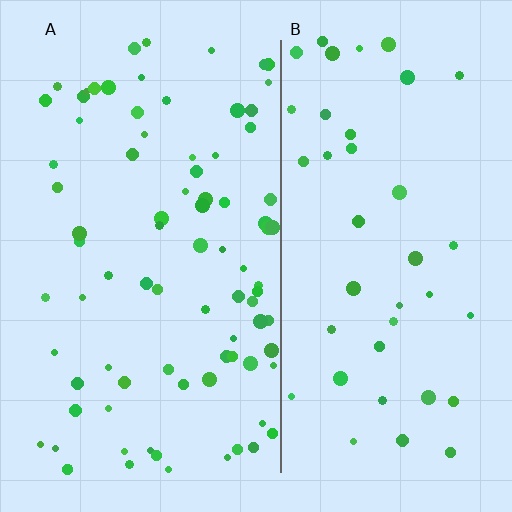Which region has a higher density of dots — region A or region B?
A (the left).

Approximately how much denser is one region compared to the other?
Approximately 2.0× — region A over region B.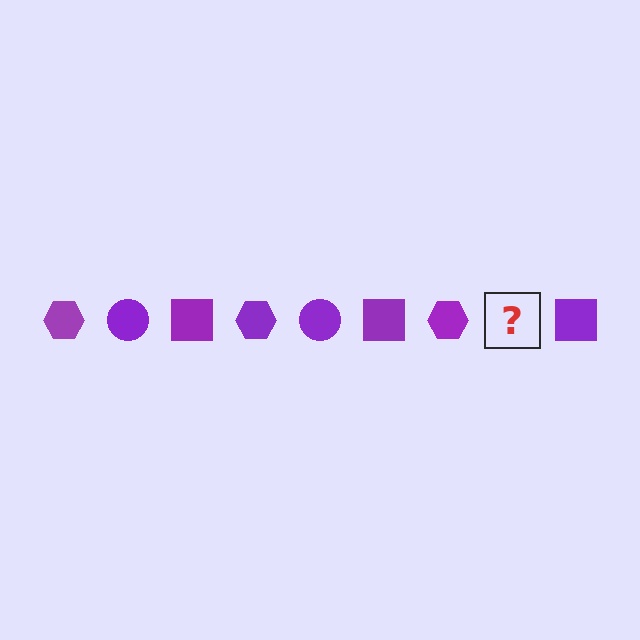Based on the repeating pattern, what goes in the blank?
The blank should be a purple circle.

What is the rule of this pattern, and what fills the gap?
The rule is that the pattern cycles through hexagon, circle, square shapes in purple. The gap should be filled with a purple circle.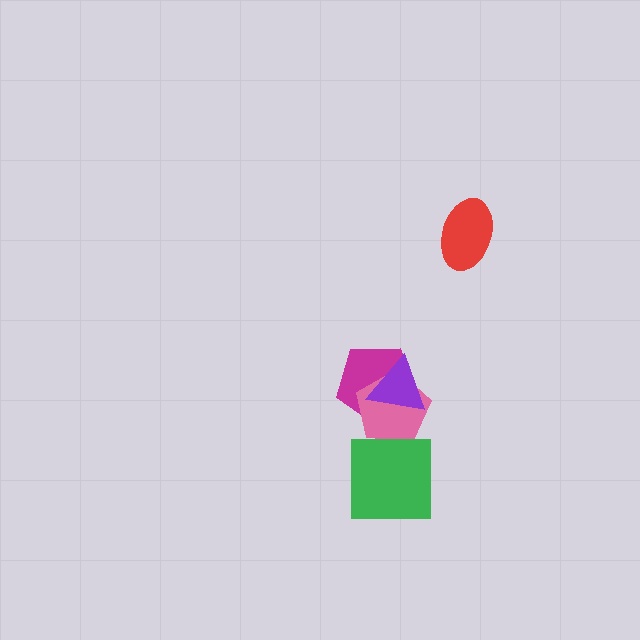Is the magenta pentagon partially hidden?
Yes, it is partially covered by another shape.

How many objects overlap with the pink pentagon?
3 objects overlap with the pink pentagon.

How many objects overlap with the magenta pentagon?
2 objects overlap with the magenta pentagon.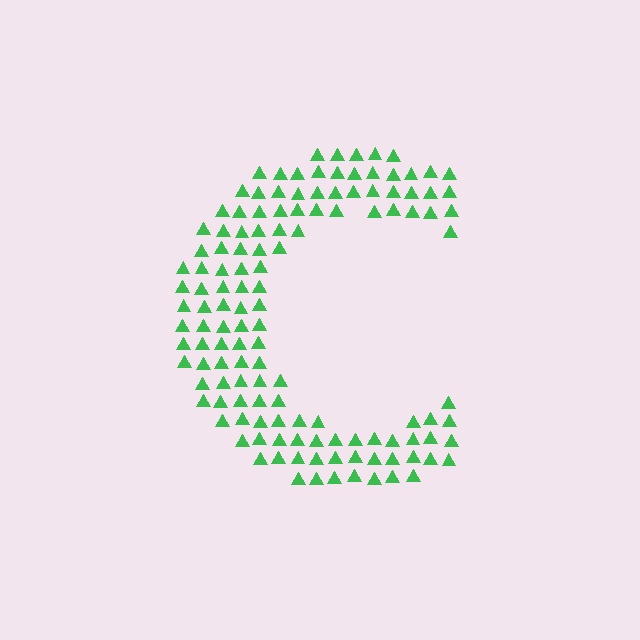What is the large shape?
The large shape is the letter C.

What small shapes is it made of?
It is made of small triangles.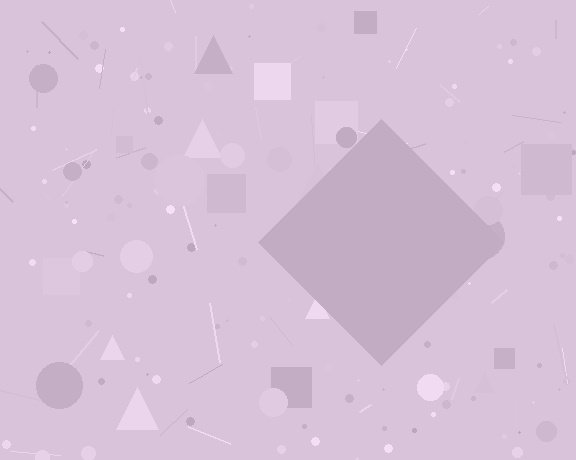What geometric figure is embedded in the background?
A diamond is embedded in the background.